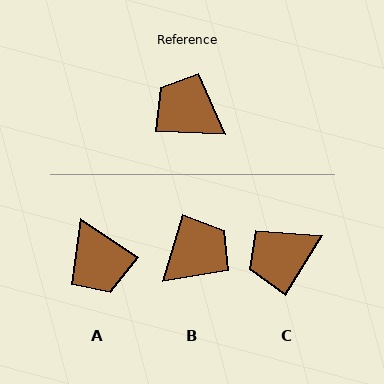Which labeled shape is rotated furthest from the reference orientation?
A, about 148 degrees away.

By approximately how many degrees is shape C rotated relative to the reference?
Approximately 61 degrees counter-clockwise.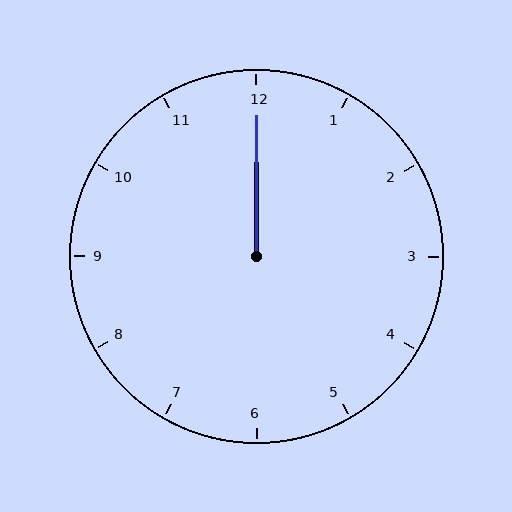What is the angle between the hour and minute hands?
Approximately 0 degrees.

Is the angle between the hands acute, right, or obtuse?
It is acute.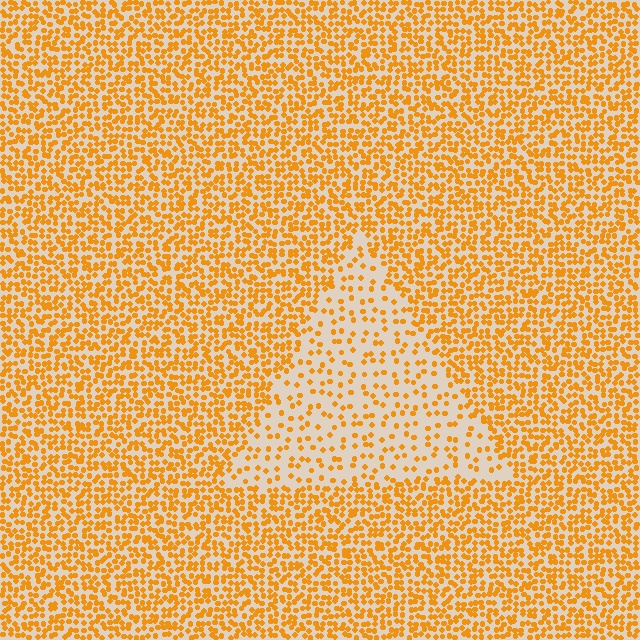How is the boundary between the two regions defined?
The boundary is defined by a change in element density (approximately 2.5x ratio). All elements are the same color, size, and shape.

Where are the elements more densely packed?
The elements are more densely packed outside the triangle boundary.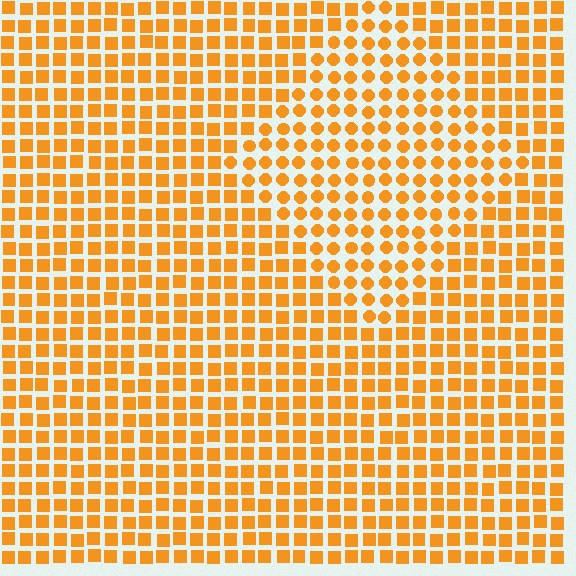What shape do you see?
I see a diamond.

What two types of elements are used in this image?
The image uses circles inside the diamond region and squares outside it.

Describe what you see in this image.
The image is filled with small orange elements arranged in a uniform grid. A diamond-shaped region contains circles, while the surrounding area contains squares. The boundary is defined purely by the change in element shape.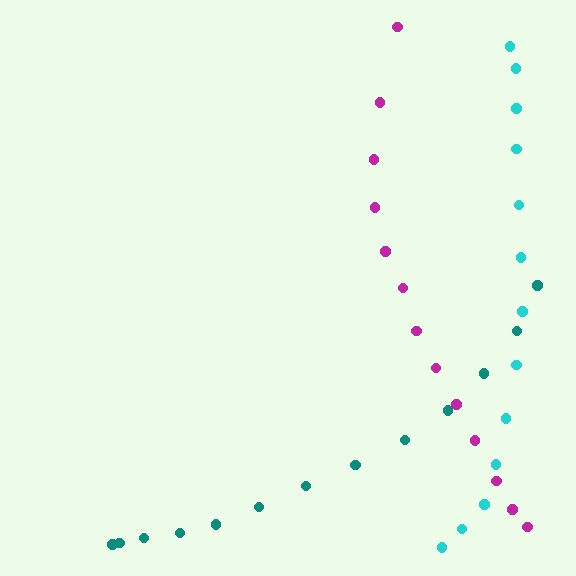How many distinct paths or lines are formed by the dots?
There are 3 distinct paths.